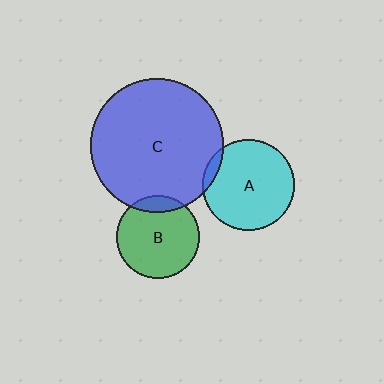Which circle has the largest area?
Circle C (blue).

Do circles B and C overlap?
Yes.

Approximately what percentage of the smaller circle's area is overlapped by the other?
Approximately 10%.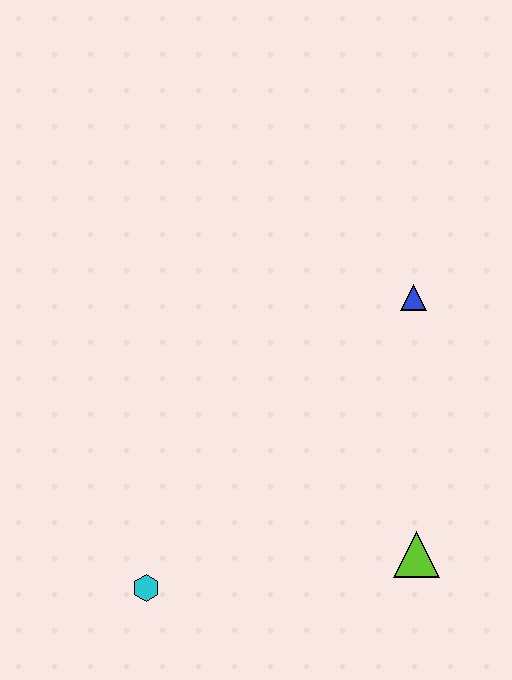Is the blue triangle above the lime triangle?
Yes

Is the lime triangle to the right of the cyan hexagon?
Yes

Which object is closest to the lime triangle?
The blue triangle is closest to the lime triangle.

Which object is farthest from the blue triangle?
The cyan hexagon is farthest from the blue triangle.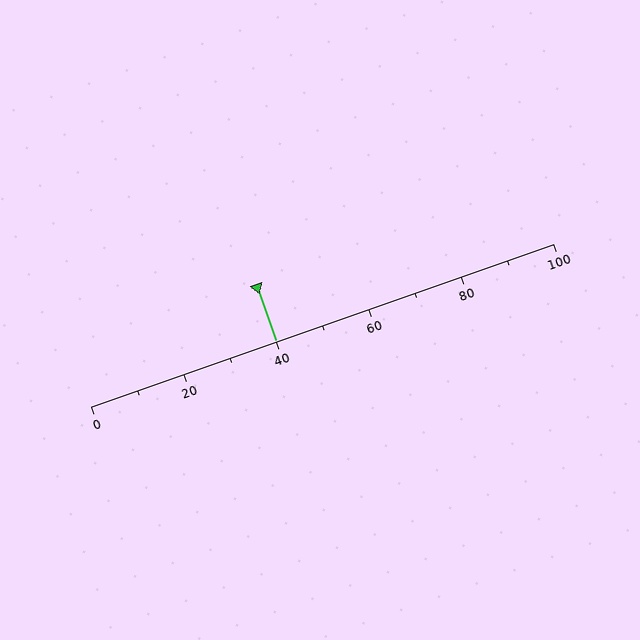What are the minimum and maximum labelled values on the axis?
The axis runs from 0 to 100.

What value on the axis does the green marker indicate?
The marker indicates approximately 40.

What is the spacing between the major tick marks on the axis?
The major ticks are spaced 20 apart.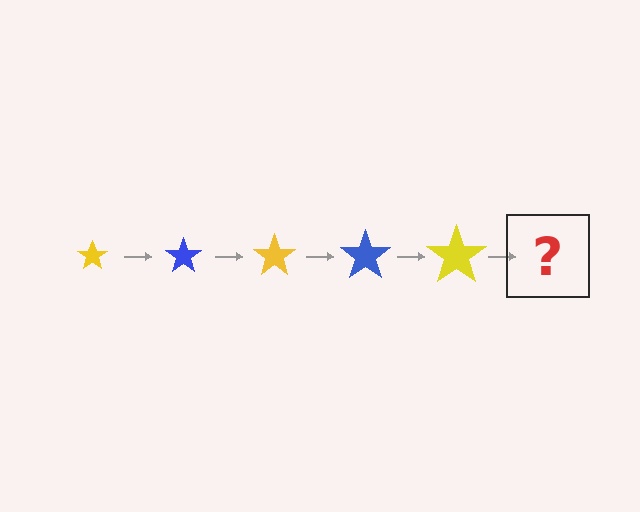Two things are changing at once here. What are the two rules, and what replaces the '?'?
The two rules are that the star grows larger each step and the color cycles through yellow and blue. The '?' should be a blue star, larger than the previous one.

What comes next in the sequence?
The next element should be a blue star, larger than the previous one.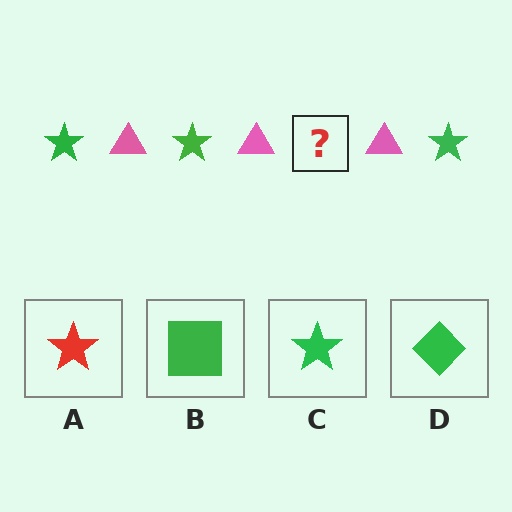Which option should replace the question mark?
Option C.